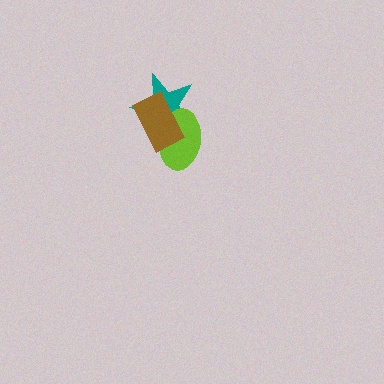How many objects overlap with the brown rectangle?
2 objects overlap with the brown rectangle.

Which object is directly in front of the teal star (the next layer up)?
The lime ellipse is directly in front of the teal star.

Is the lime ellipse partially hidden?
Yes, it is partially covered by another shape.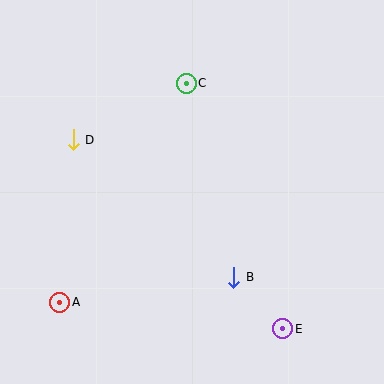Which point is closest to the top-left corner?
Point D is closest to the top-left corner.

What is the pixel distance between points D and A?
The distance between D and A is 163 pixels.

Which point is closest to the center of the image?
Point B at (234, 277) is closest to the center.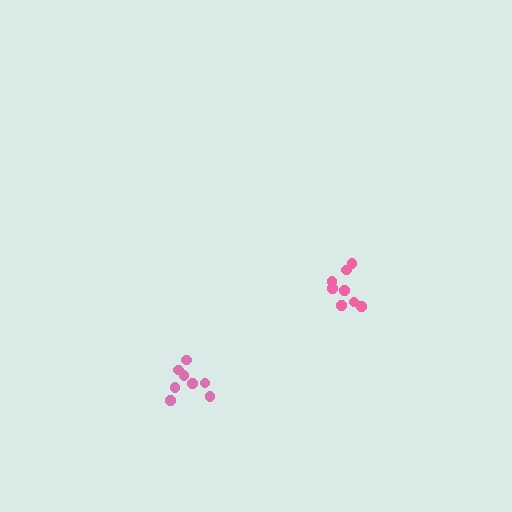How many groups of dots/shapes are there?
There are 2 groups.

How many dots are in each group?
Group 1: 8 dots, Group 2: 8 dots (16 total).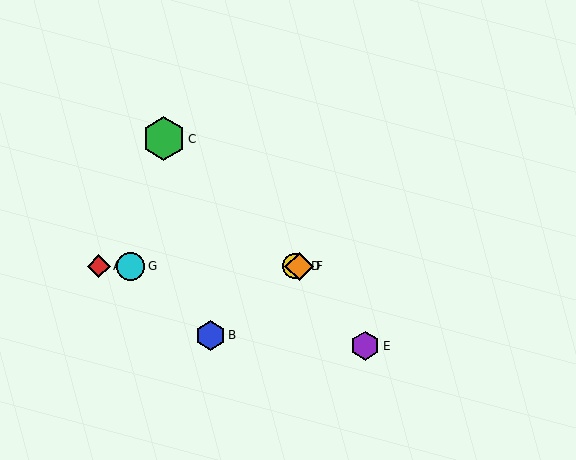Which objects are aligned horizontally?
Objects A, D, F, G are aligned horizontally.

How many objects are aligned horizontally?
4 objects (A, D, F, G) are aligned horizontally.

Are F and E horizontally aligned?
No, F is at y≈266 and E is at y≈346.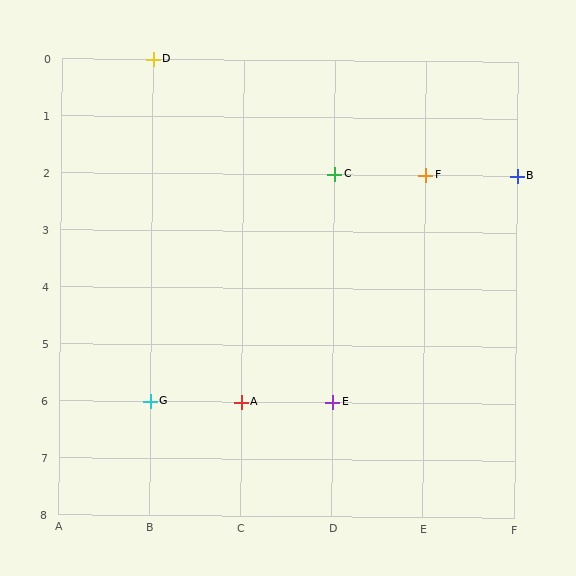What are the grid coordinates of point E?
Point E is at grid coordinates (D, 6).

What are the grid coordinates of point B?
Point B is at grid coordinates (F, 2).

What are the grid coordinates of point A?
Point A is at grid coordinates (C, 6).